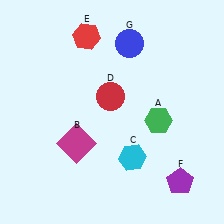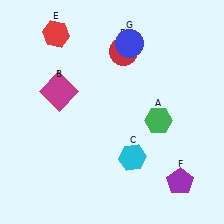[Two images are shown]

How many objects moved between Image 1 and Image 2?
3 objects moved between the two images.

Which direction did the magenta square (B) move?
The magenta square (B) moved up.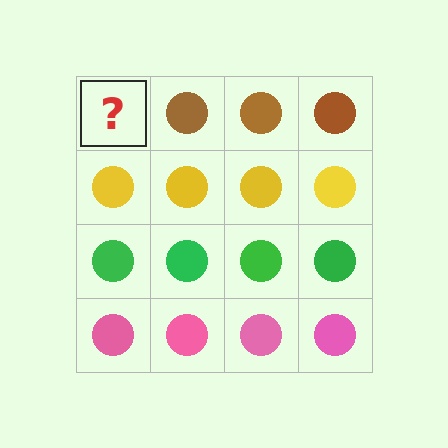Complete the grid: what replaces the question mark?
The question mark should be replaced with a brown circle.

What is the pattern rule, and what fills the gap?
The rule is that each row has a consistent color. The gap should be filled with a brown circle.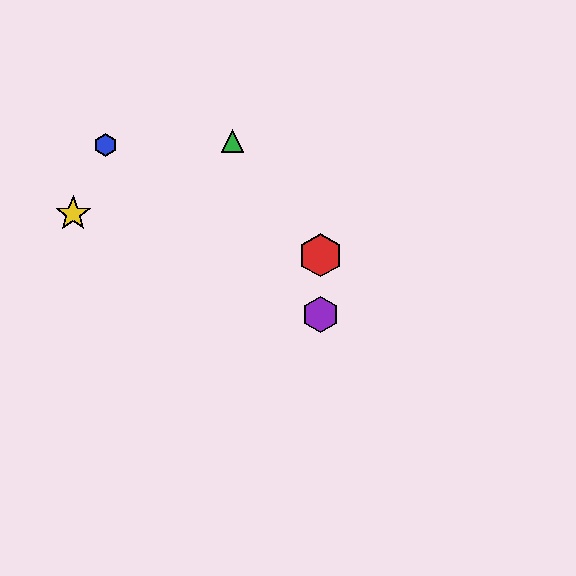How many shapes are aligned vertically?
2 shapes (the red hexagon, the purple hexagon) are aligned vertically.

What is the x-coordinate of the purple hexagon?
The purple hexagon is at x≈321.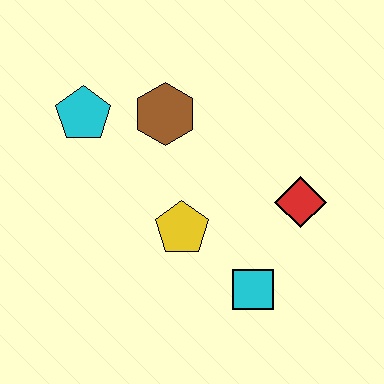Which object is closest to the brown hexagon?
The cyan pentagon is closest to the brown hexagon.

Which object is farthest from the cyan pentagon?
The cyan square is farthest from the cyan pentagon.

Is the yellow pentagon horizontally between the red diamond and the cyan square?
No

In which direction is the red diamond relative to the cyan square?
The red diamond is above the cyan square.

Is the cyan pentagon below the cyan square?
No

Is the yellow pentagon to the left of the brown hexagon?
No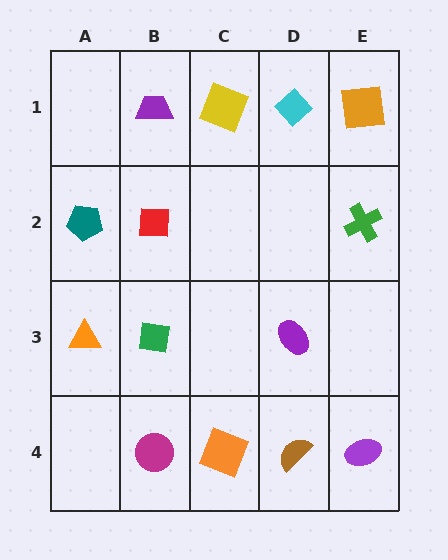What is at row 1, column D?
A cyan diamond.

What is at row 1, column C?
A yellow square.